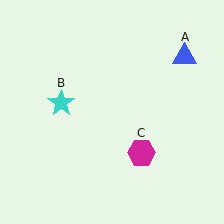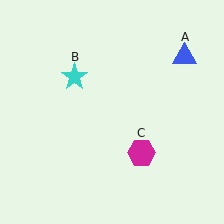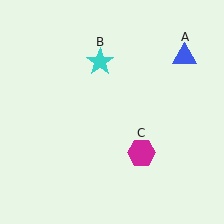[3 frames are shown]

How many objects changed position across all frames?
1 object changed position: cyan star (object B).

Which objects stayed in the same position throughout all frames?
Blue triangle (object A) and magenta hexagon (object C) remained stationary.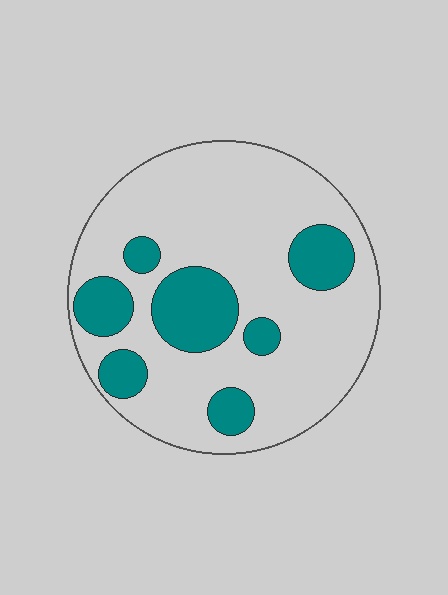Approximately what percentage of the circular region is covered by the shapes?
Approximately 25%.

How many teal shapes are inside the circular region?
7.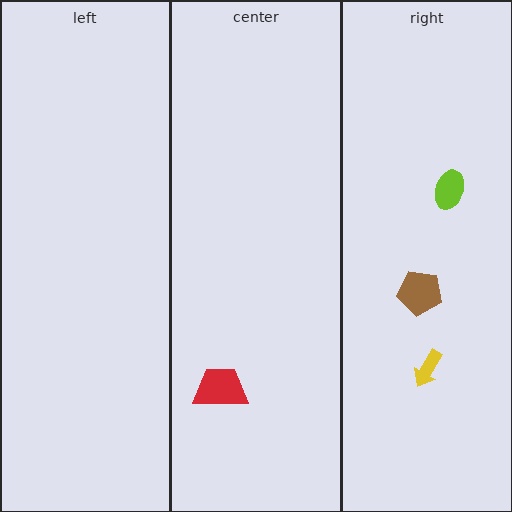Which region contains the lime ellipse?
The right region.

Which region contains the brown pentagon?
The right region.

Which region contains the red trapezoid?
The center region.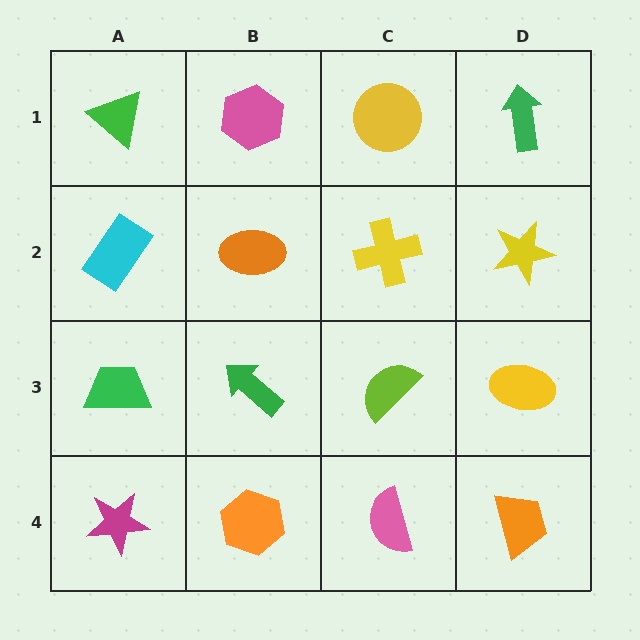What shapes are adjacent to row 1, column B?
An orange ellipse (row 2, column B), a green triangle (row 1, column A), a yellow circle (row 1, column C).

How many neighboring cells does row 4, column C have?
3.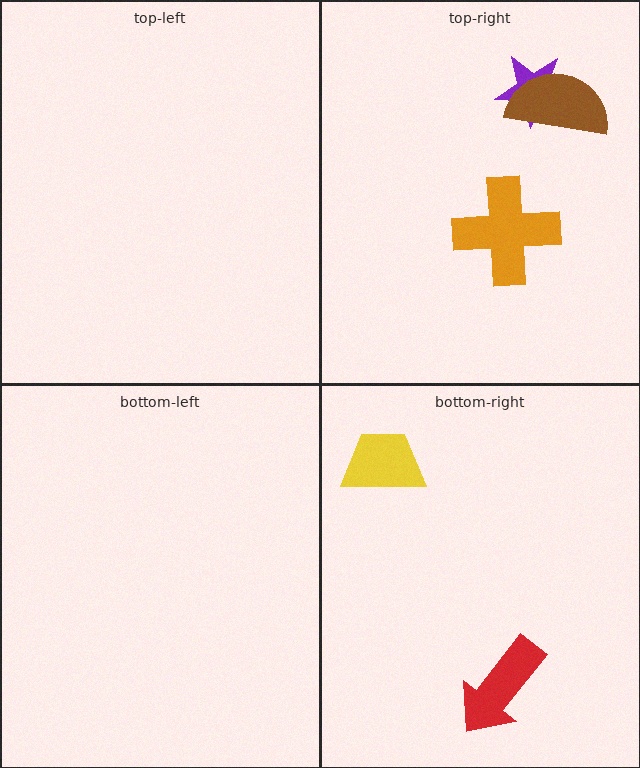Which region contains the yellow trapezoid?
The bottom-right region.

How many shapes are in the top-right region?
3.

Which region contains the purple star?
The top-right region.